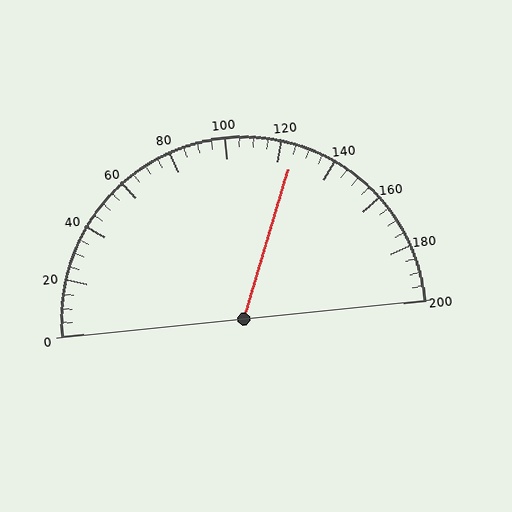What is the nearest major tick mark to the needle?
The nearest major tick mark is 120.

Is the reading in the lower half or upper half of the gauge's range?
The reading is in the upper half of the range (0 to 200).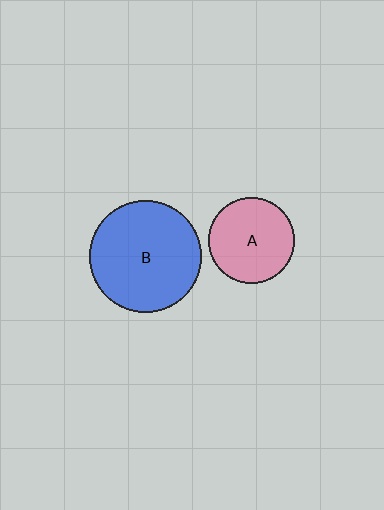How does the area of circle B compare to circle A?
Approximately 1.7 times.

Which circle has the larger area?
Circle B (blue).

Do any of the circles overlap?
No, none of the circles overlap.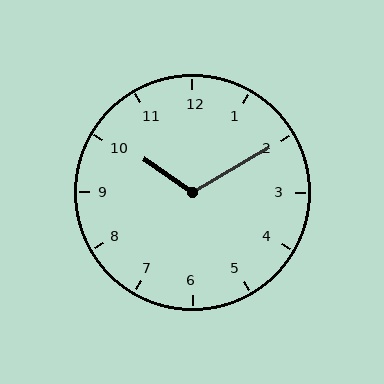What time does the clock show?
10:10.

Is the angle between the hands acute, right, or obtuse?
It is obtuse.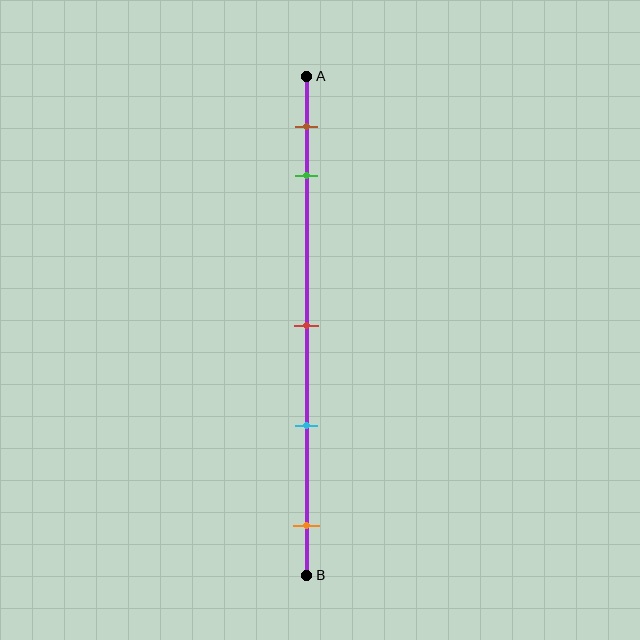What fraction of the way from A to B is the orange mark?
The orange mark is approximately 90% (0.9) of the way from A to B.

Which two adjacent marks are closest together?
The brown and green marks are the closest adjacent pair.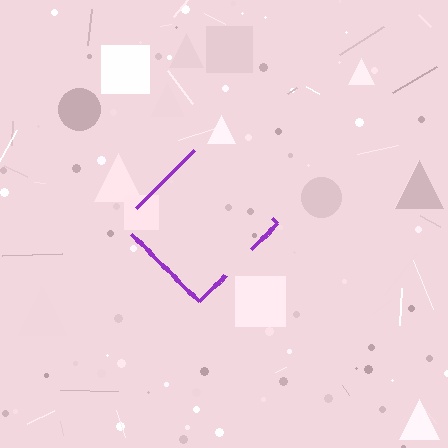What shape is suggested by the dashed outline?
The dashed outline suggests a diamond.